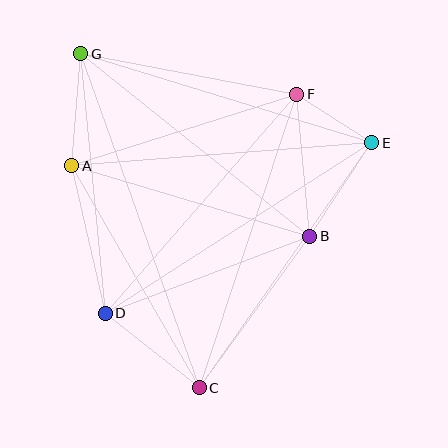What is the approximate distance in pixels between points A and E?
The distance between A and E is approximately 301 pixels.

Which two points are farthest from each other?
Points C and G are farthest from each other.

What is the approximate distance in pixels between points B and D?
The distance between B and D is approximately 219 pixels.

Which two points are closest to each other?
Points E and F are closest to each other.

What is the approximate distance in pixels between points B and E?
The distance between B and E is approximately 112 pixels.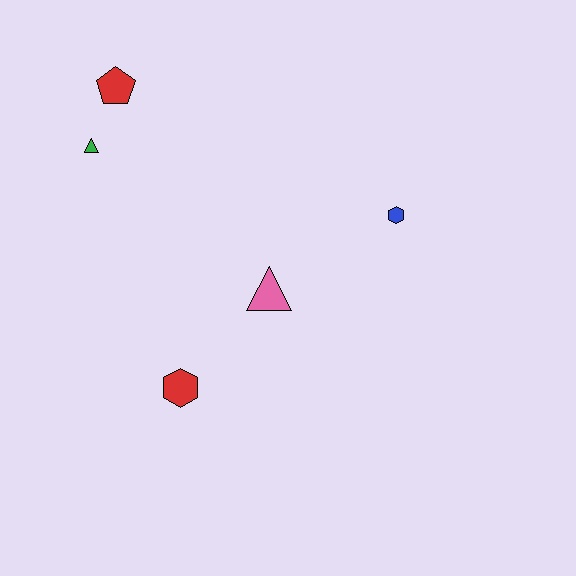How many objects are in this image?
There are 5 objects.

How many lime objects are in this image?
There are no lime objects.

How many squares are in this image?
There are no squares.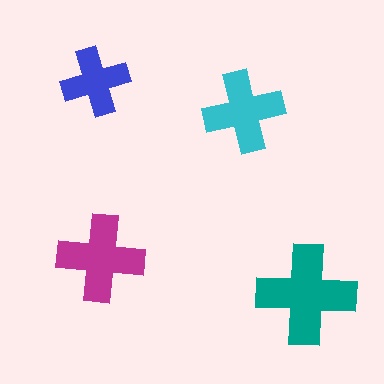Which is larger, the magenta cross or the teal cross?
The teal one.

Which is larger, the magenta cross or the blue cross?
The magenta one.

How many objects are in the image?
There are 4 objects in the image.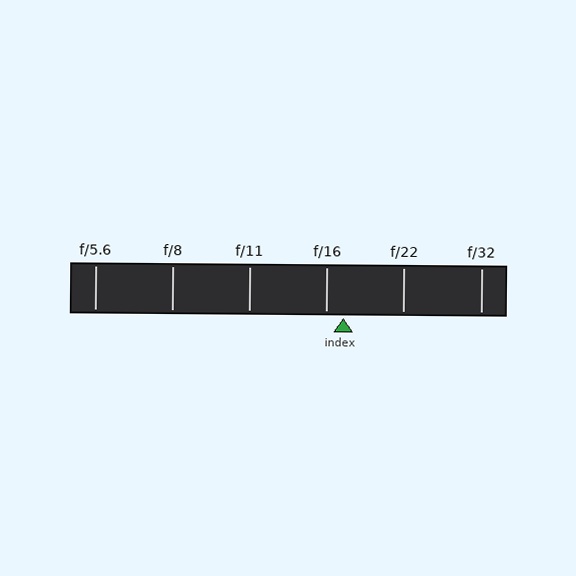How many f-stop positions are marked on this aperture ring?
There are 6 f-stop positions marked.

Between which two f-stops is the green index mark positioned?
The index mark is between f/16 and f/22.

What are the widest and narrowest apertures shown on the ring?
The widest aperture shown is f/5.6 and the narrowest is f/32.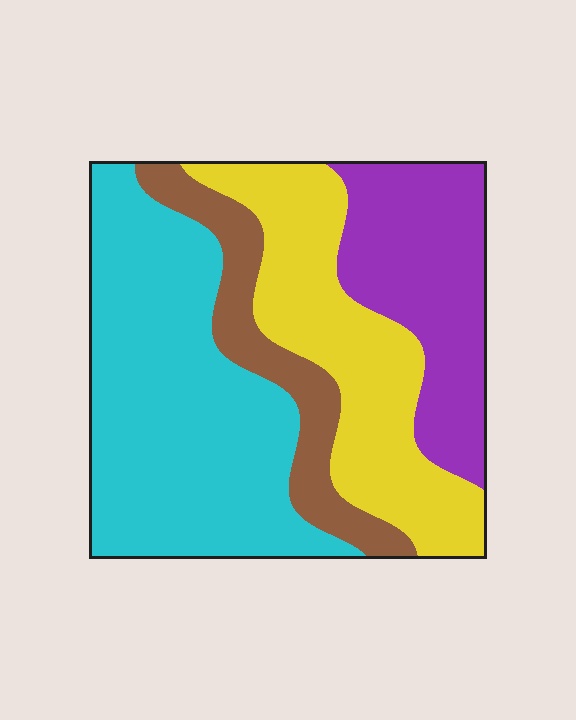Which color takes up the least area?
Brown, at roughly 15%.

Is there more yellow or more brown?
Yellow.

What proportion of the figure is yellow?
Yellow covers around 25% of the figure.